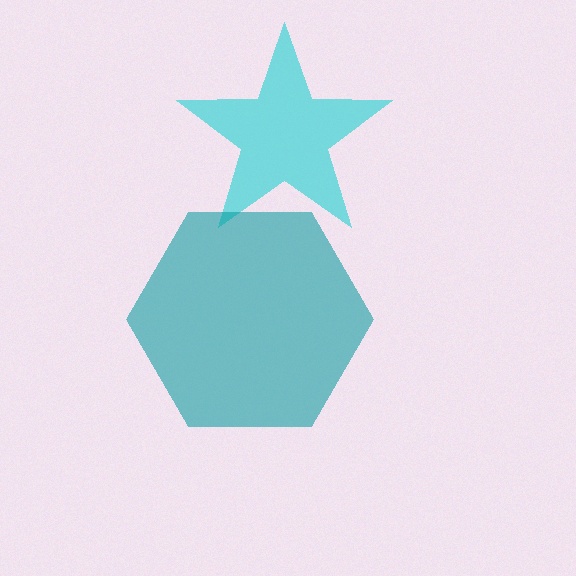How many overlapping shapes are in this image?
There are 2 overlapping shapes in the image.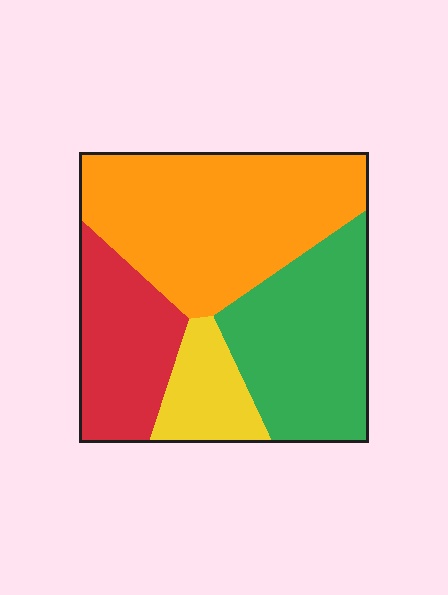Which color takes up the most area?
Orange, at roughly 40%.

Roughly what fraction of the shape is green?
Green covers roughly 30% of the shape.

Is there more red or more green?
Green.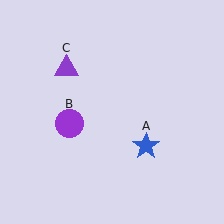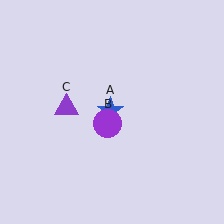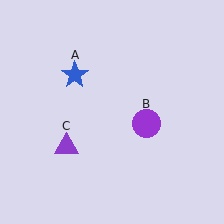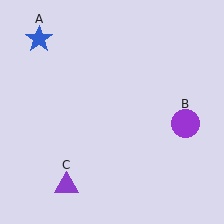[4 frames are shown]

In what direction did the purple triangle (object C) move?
The purple triangle (object C) moved down.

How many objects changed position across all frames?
3 objects changed position: blue star (object A), purple circle (object B), purple triangle (object C).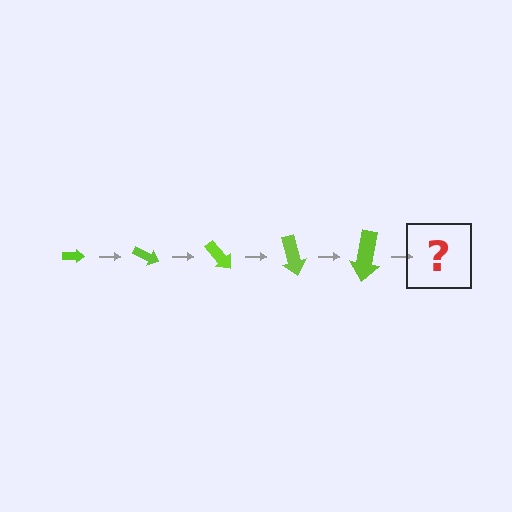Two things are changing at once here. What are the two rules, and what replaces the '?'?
The two rules are that the arrow grows larger each step and it rotates 25 degrees each step. The '?' should be an arrow, larger than the previous one and rotated 125 degrees from the start.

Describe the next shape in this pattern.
It should be an arrow, larger than the previous one and rotated 125 degrees from the start.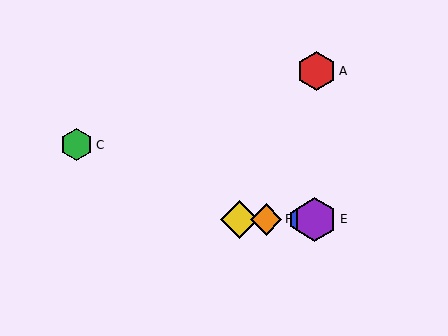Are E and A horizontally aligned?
No, E is at y≈219 and A is at y≈71.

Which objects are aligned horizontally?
Objects B, D, E, F are aligned horizontally.